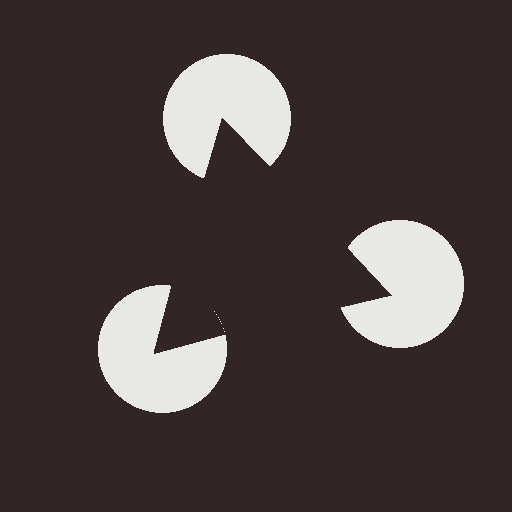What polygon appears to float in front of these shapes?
An illusory triangle — its edges are inferred from the aligned wedge cuts in the pac-man discs, not physically drawn.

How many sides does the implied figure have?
3 sides.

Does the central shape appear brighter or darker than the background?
It typically appears slightly darker than the background, even though no actual brightness change is drawn.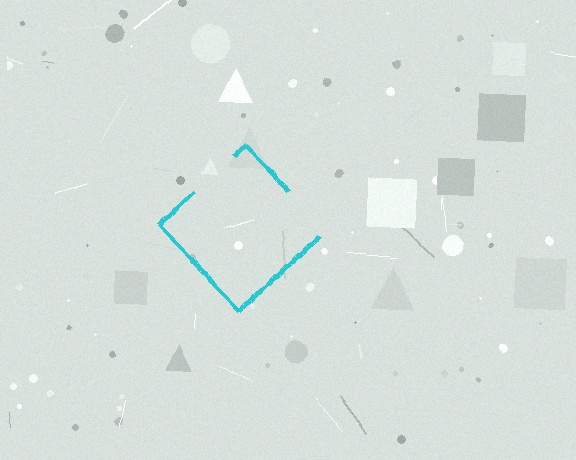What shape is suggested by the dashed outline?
The dashed outline suggests a diamond.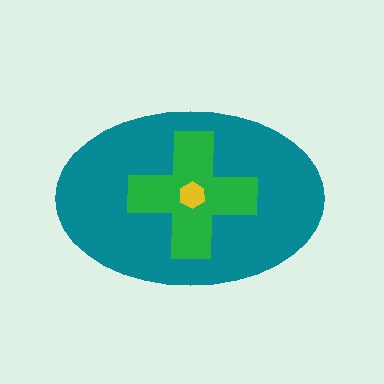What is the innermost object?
The yellow hexagon.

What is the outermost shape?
The teal ellipse.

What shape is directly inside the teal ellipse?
The green cross.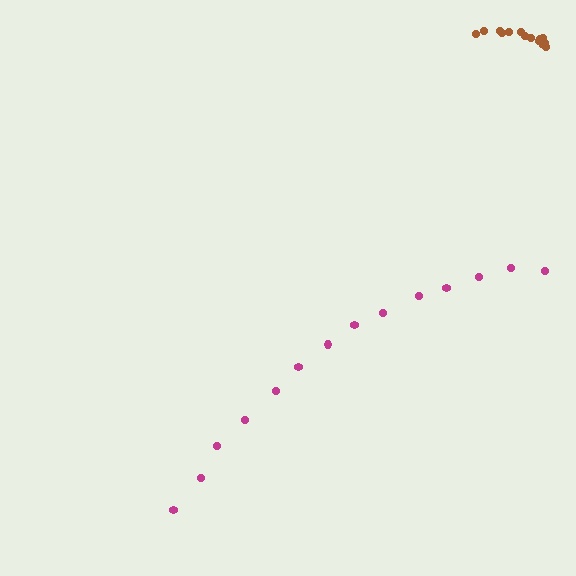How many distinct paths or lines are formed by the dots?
There are 2 distinct paths.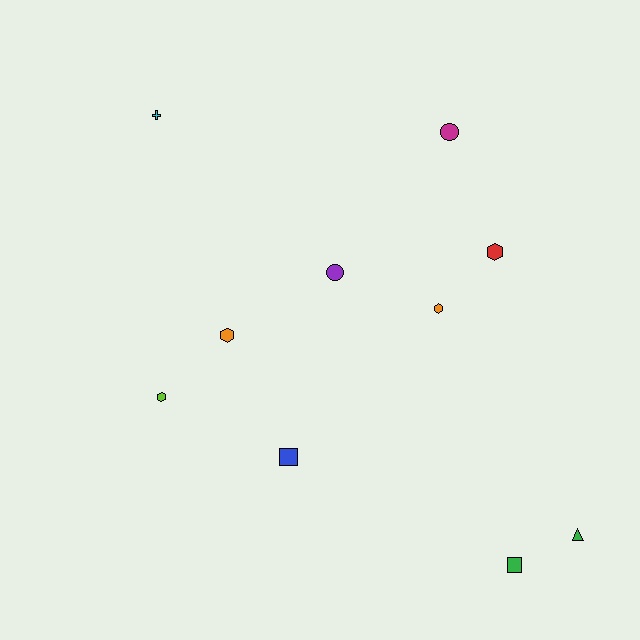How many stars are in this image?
There are no stars.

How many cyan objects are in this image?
There is 1 cyan object.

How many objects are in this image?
There are 10 objects.